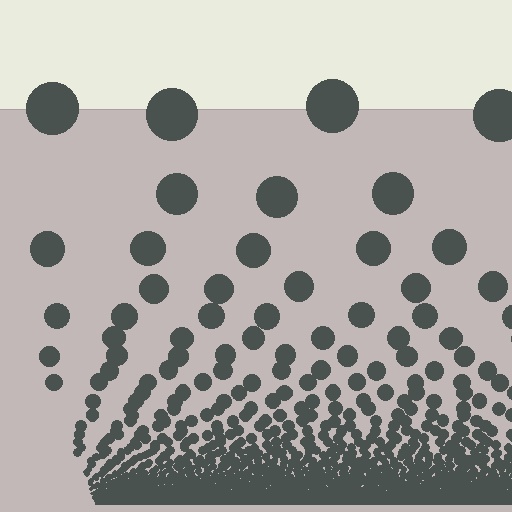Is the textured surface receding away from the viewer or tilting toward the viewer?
The surface appears to tilt toward the viewer. Texture elements get larger and sparser toward the top.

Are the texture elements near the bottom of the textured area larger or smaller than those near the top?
Smaller. The gradient is inverted — elements near the bottom are smaller and denser.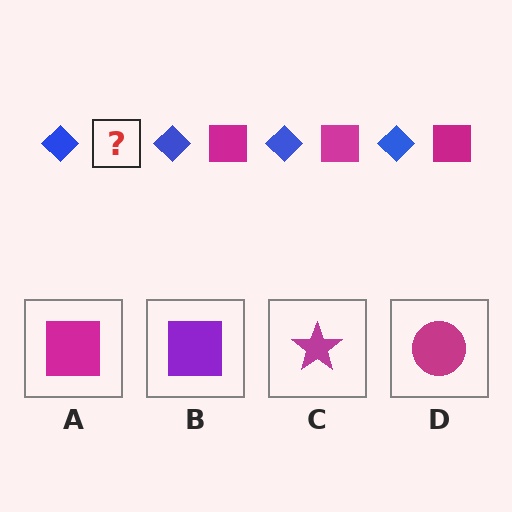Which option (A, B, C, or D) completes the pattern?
A.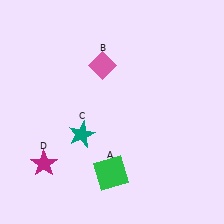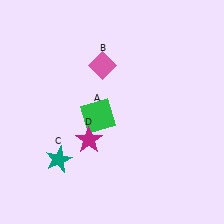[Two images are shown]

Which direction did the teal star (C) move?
The teal star (C) moved down.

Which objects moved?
The objects that moved are: the green square (A), the teal star (C), the magenta star (D).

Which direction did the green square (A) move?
The green square (A) moved up.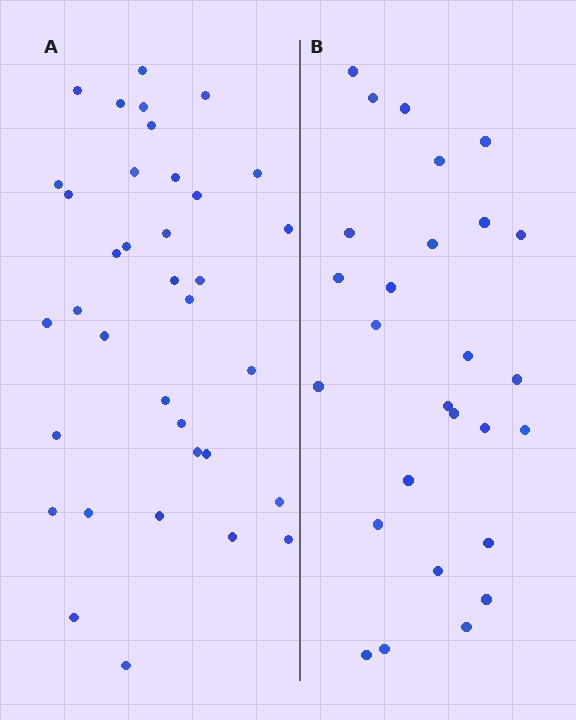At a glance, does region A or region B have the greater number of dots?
Region A (the left region) has more dots.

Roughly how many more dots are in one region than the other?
Region A has roughly 8 or so more dots than region B.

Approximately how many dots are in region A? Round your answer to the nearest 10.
About 40 dots. (The exact count is 36, which rounds to 40.)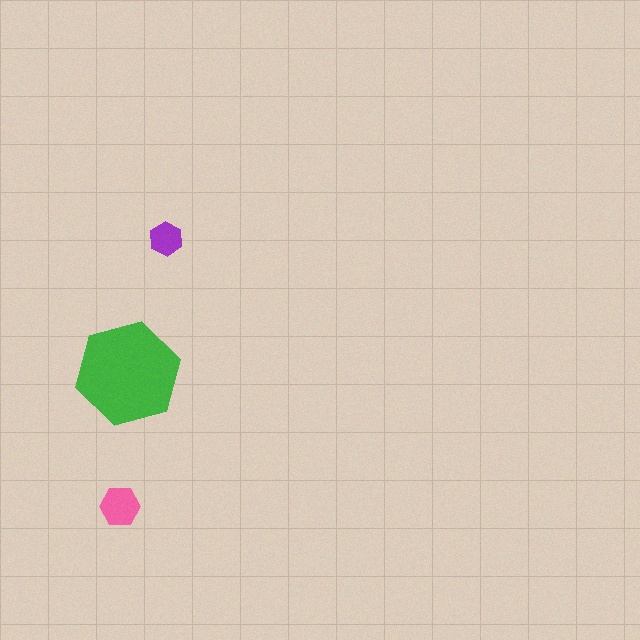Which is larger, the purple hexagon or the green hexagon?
The green one.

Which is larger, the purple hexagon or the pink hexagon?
The pink one.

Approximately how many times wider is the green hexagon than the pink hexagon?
About 2.5 times wider.